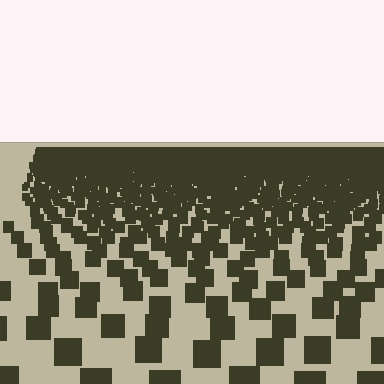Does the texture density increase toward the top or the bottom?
Density increases toward the top.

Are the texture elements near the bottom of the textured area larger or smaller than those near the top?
Larger. Near the bottom, elements are closer to the viewer and appear at a bigger on-screen size.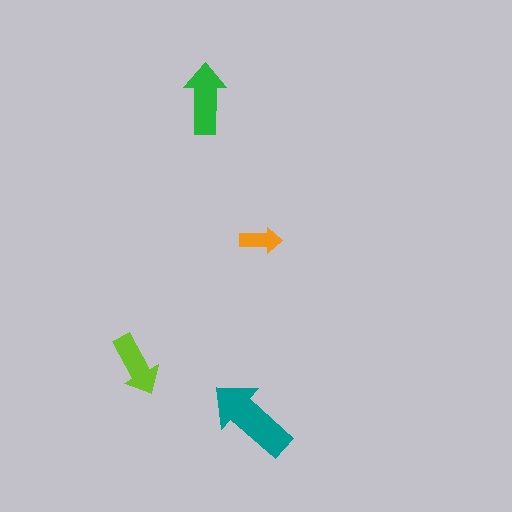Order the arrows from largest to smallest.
the teal one, the green one, the lime one, the orange one.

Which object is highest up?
The green arrow is topmost.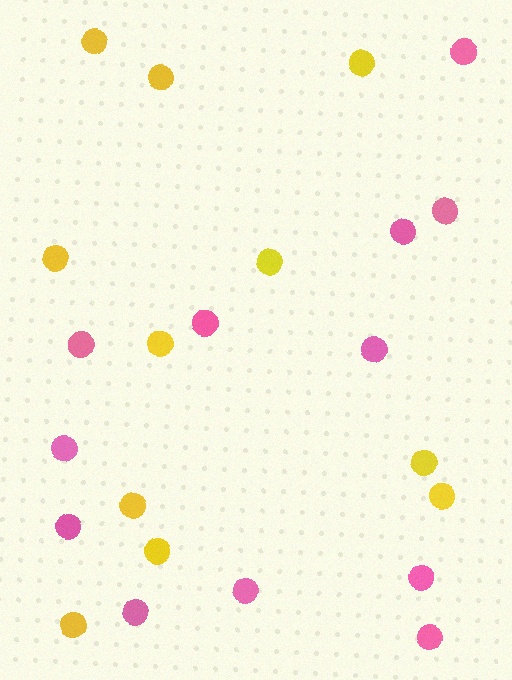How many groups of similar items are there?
There are 2 groups: one group of pink circles (12) and one group of yellow circles (11).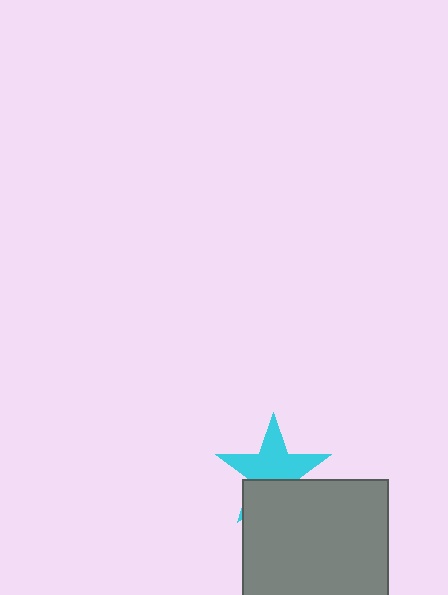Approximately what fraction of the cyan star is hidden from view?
Roughly 37% of the cyan star is hidden behind the gray square.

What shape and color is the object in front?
The object in front is a gray square.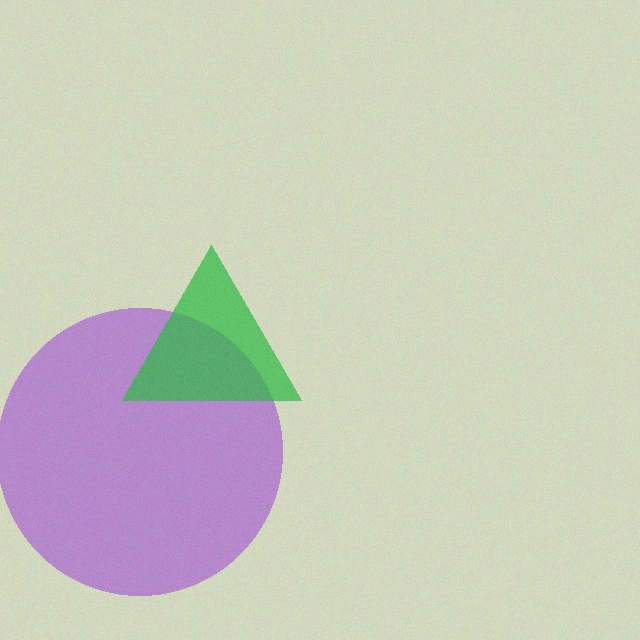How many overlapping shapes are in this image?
There are 2 overlapping shapes in the image.